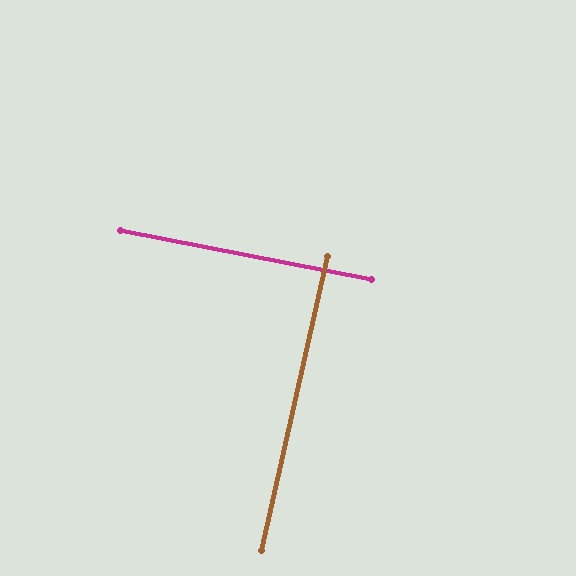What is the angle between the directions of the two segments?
Approximately 88 degrees.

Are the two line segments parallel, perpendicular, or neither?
Perpendicular — they meet at approximately 88°.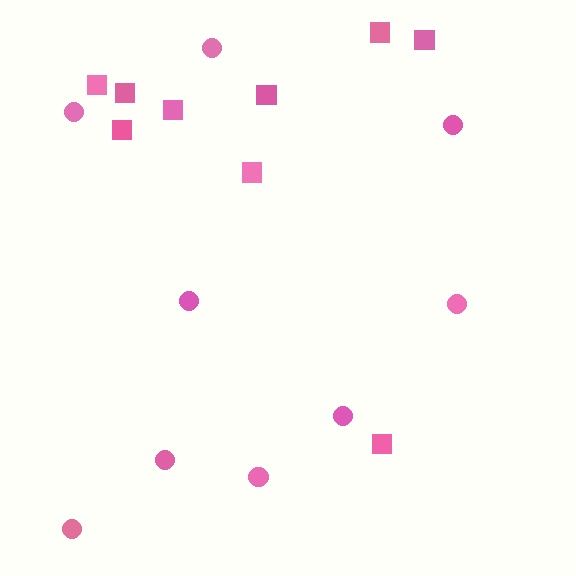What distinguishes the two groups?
There are 2 groups: one group of circles (9) and one group of squares (9).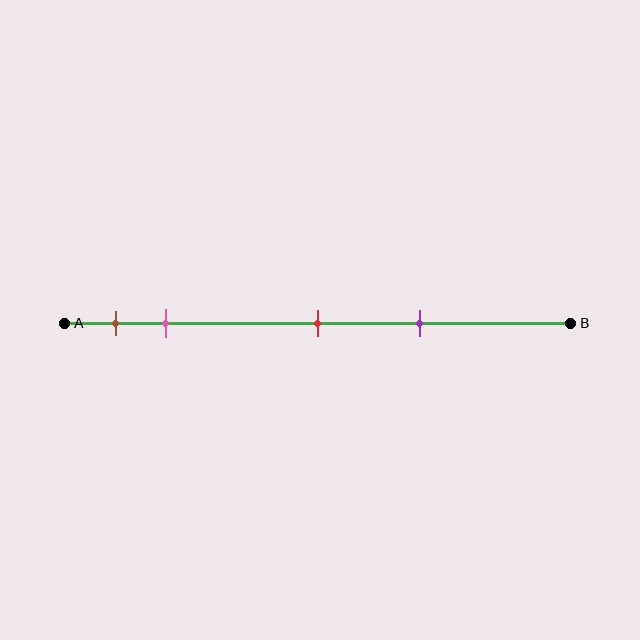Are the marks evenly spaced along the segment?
No, the marks are not evenly spaced.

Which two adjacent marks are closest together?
The brown and pink marks are the closest adjacent pair.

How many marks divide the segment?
There are 4 marks dividing the segment.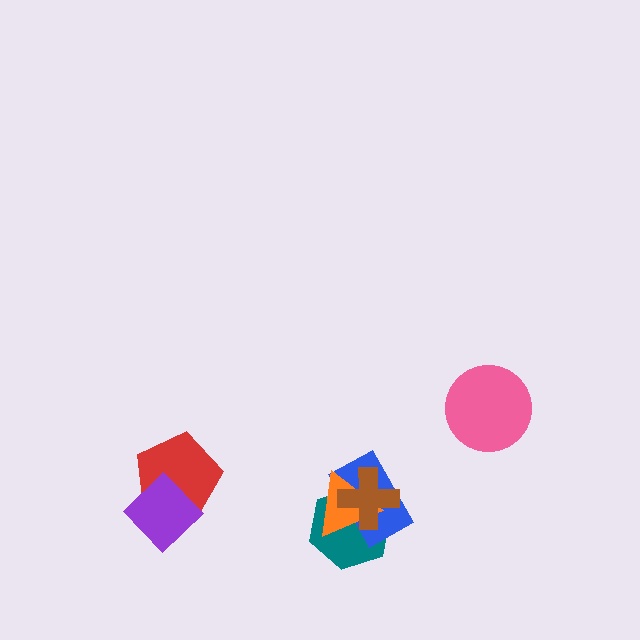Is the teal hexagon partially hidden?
Yes, it is partially covered by another shape.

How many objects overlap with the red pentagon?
1 object overlaps with the red pentagon.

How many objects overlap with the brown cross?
3 objects overlap with the brown cross.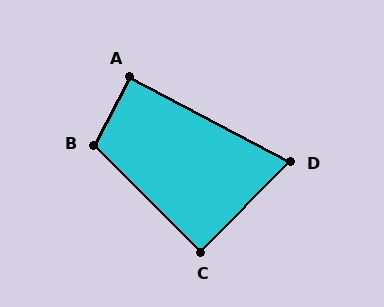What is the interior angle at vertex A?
Approximately 90 degrees (approximately right).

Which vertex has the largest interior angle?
B, at approximately 107 degrees.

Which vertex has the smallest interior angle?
D, at approximately 73 degrees.